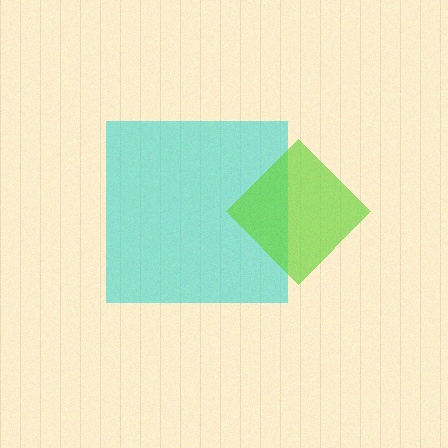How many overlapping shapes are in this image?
There are 2 overlapping shapes in the image.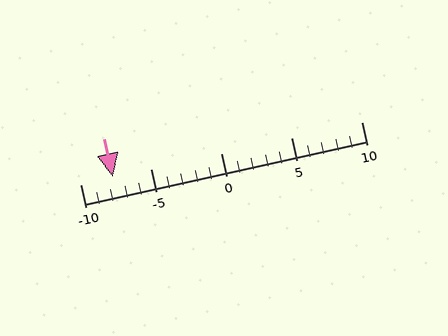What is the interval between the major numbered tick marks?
The major tick marks are spaced 5 units apart.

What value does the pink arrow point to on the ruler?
The pink arrow points to approximately -8.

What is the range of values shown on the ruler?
The ruler shows values from -10 to 10.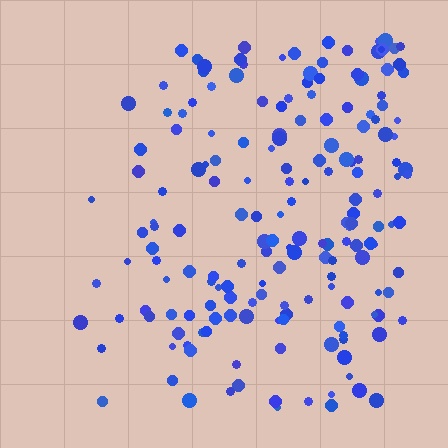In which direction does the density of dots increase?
From left to right, with the right side densest.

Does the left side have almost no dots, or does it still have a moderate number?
Still a moderate number, just noticeably fewer than the right.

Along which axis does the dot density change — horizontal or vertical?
Horizontal.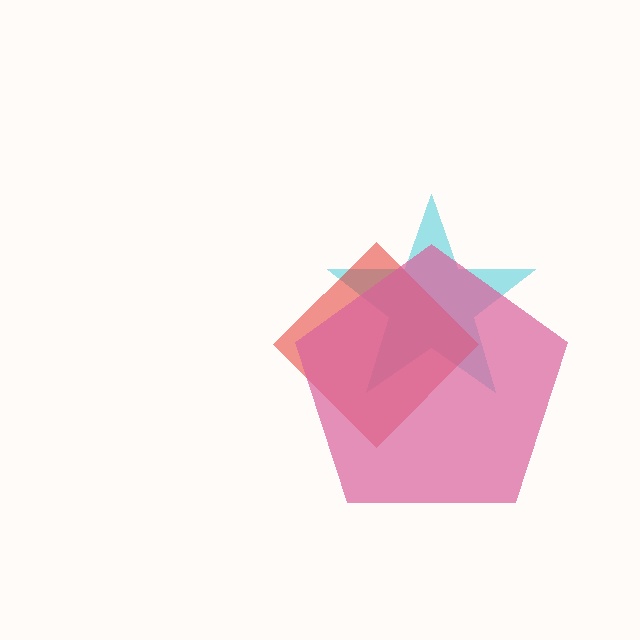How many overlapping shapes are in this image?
There are 3 overlapping shapes in the image.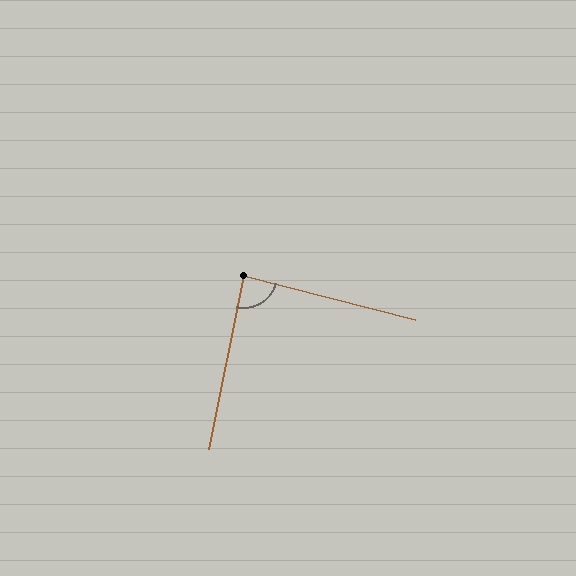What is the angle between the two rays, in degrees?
Approximately 87 degrees.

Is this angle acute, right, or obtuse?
It is approximately a right angle.